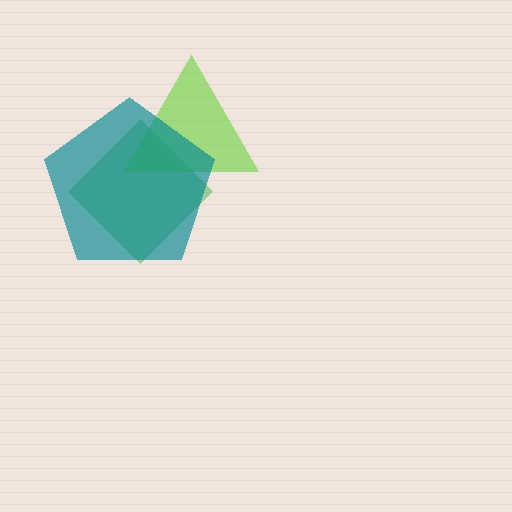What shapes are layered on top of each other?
The layered shapes are: a green diamond, a lime triangle, a teal pentagon.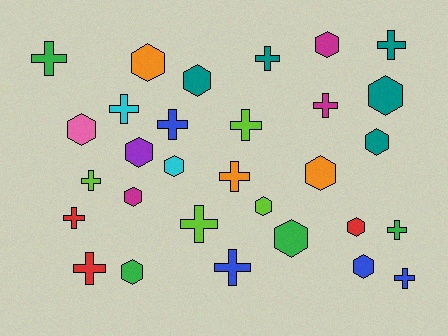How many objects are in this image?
There are 30 objects.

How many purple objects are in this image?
There is 1 purple object.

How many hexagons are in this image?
There are 15 hexagons.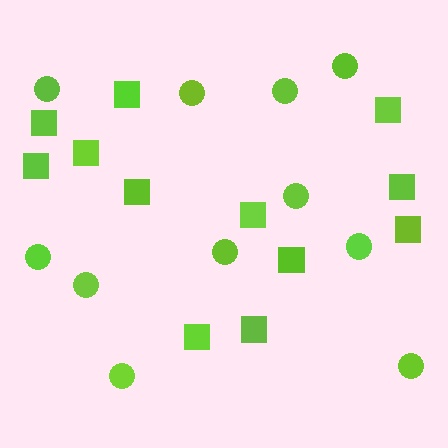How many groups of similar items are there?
There are 2 groups: one group of squares (12) and one group of circles (11).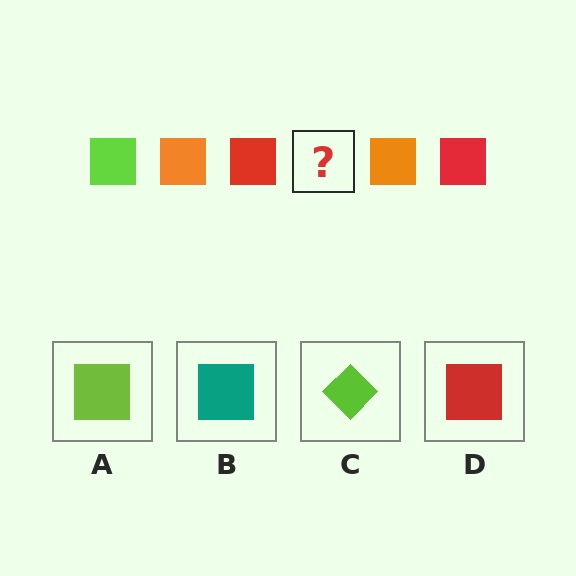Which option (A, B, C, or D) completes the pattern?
A.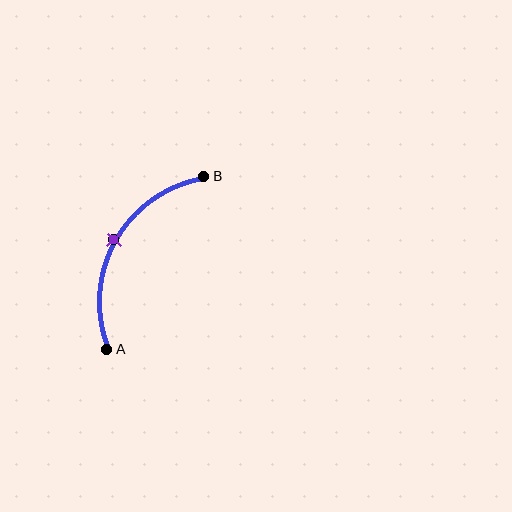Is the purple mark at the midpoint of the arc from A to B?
Yes. The purple mark lies on the arc at equal arc-length from both A and B — it is the arc midpoint.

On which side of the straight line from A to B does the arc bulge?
The arc bulges to the left of the straight line connecting A and B.